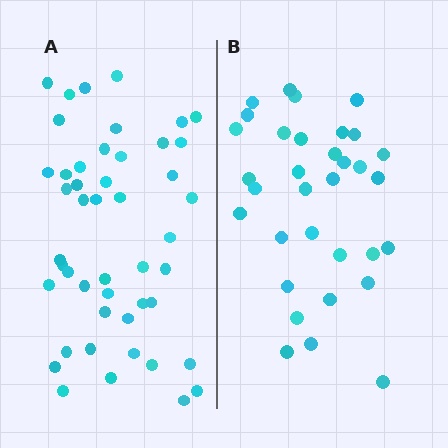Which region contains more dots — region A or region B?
Region A (the left region) has more dots.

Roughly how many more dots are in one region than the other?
Region A has approximately 15 more dots than region B.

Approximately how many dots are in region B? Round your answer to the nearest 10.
About 30 dots. (The exact count is 33, which rounds to 30.)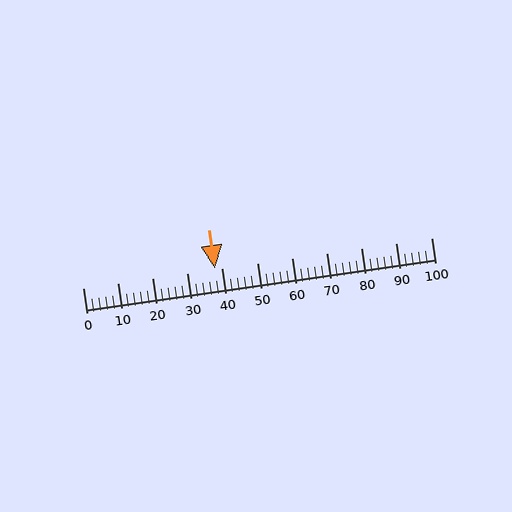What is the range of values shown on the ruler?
The ruler shows values from 0 to 100.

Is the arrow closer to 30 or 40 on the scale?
The arrow is closer to 40.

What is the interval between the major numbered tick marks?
The major tick marks are spaced 10 units apart.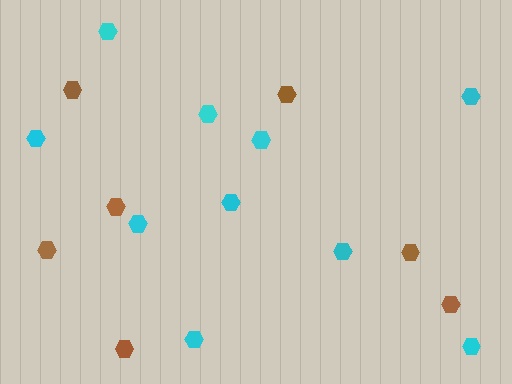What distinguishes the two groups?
There are 2 groups: one group of brown hexagons (7) and one group of cyan hexagons (10).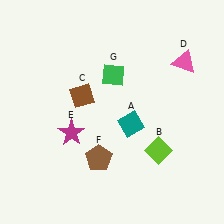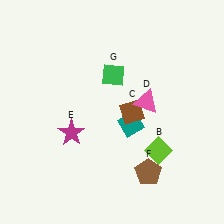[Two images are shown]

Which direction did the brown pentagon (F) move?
The brown pentagon (F) moved right.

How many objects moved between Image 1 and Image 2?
3 objects moved between the two images.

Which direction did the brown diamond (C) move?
The brown diamond (C) moved right.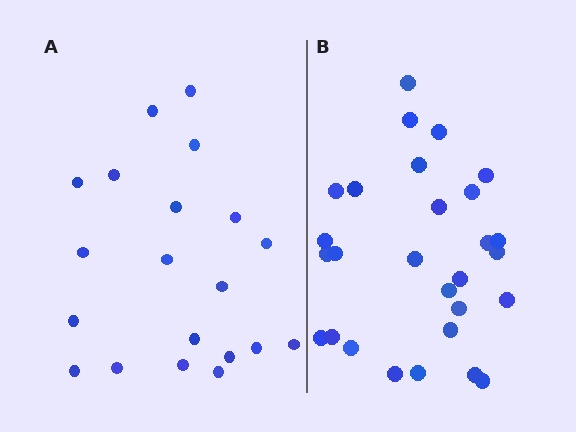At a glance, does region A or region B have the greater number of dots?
Region B (the right region) has more dots.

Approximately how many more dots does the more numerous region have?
Region B has roughly 8 or so more dots than region A.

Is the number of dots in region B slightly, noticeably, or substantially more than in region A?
Region B has noticeably more, but not dramatically so. The ratio is roughly 1.4 to 1.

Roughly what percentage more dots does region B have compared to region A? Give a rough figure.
About 40% more.